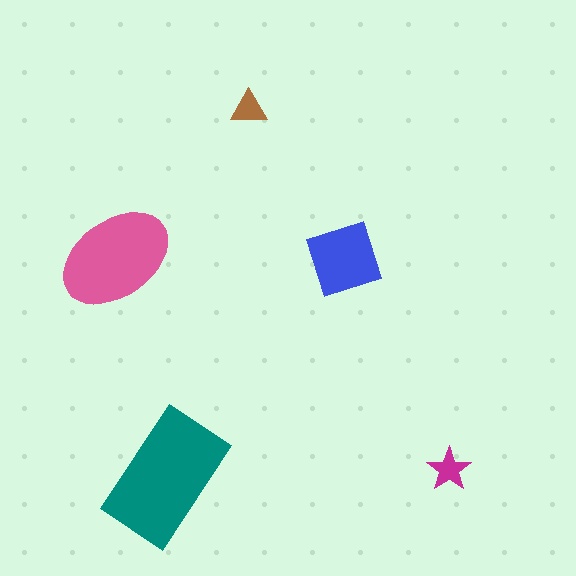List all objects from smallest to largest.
The brown triangle, the magenta star, the blue square, the pink ellipse, the teal rectangle.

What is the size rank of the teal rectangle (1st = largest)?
1st.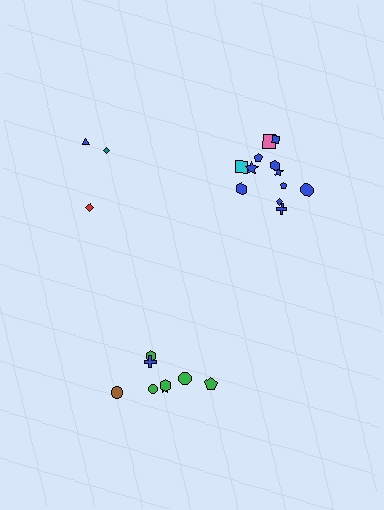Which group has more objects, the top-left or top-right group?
The top-right group.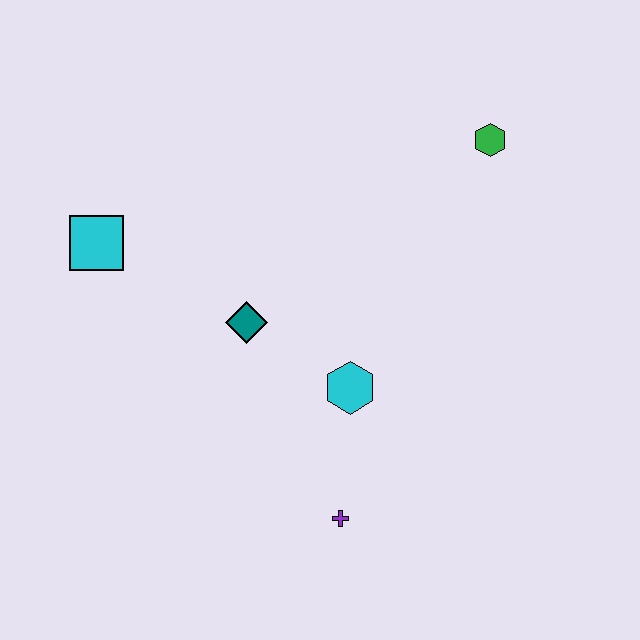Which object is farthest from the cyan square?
The green hexagon is farthest from the cyan square.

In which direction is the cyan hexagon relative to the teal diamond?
The cyan hexagon is to the right of the teal diamond.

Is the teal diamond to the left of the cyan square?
No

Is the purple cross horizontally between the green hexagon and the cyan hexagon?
No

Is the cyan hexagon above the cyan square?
No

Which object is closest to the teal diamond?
The cyan hexagon is closest to the teal diamond.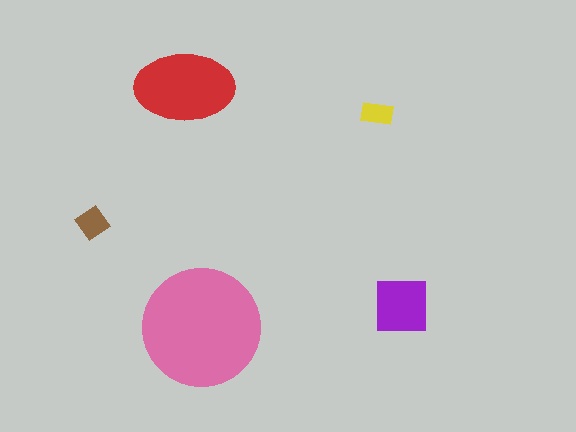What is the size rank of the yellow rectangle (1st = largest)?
5th.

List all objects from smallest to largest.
The yellow rectangle, the brown diamond, the purple square, the red ellipse, the pink circle.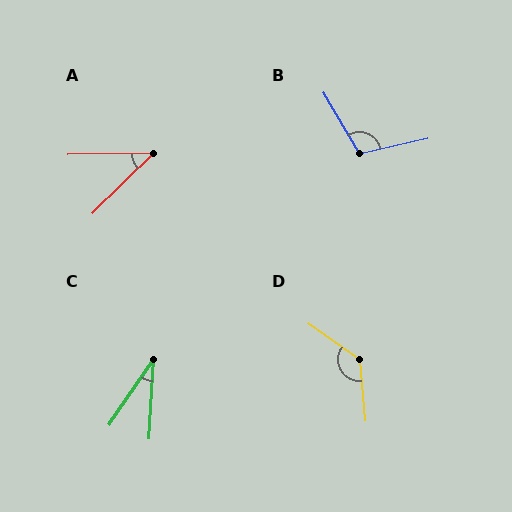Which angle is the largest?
D, at approximately 130 degrees.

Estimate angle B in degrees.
Approximately 108 degrees.